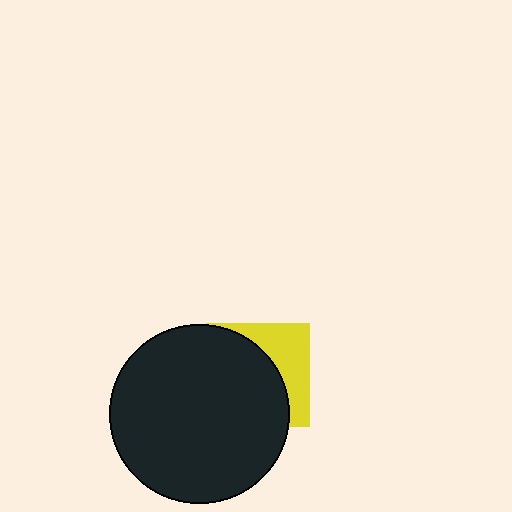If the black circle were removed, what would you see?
You would see the complete yellow square.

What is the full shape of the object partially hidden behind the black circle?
The partially hidden object is a yellow square.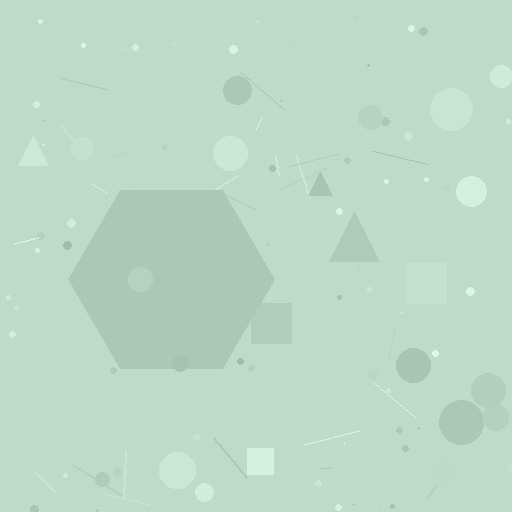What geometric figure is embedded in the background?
A hexagon is embedded in the background.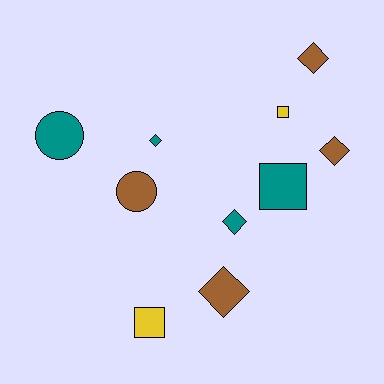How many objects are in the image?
There are 10 objects.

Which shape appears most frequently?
Diamond, with 5 objects.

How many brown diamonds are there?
There are 3 brown diamonds.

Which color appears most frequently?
Brown, with 4 objects.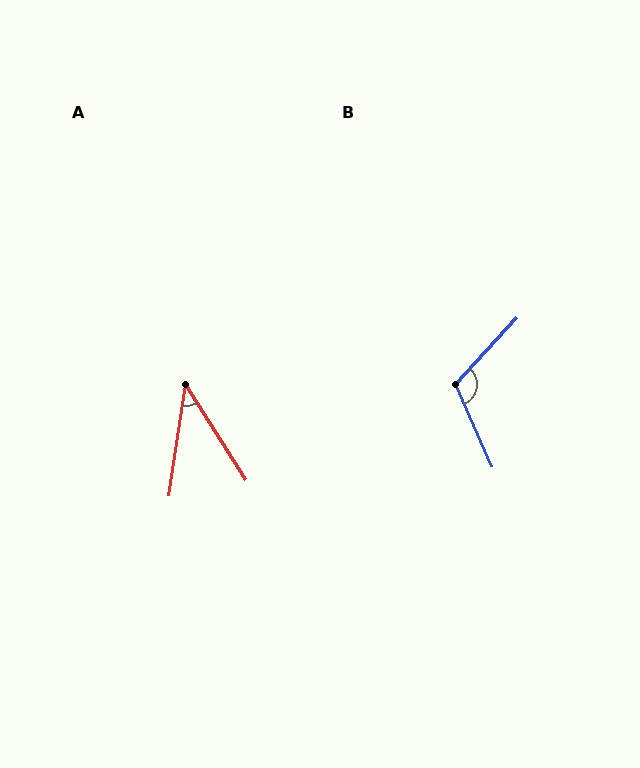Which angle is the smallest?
A, at approximately 41 degrees.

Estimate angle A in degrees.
Approximately 41 degrees.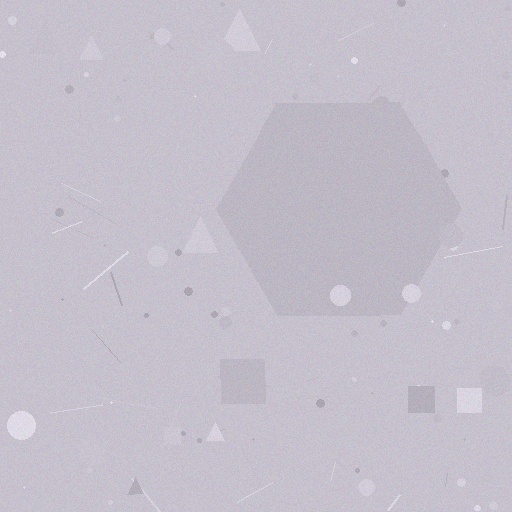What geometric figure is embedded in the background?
A hexagon is embedded in the background.